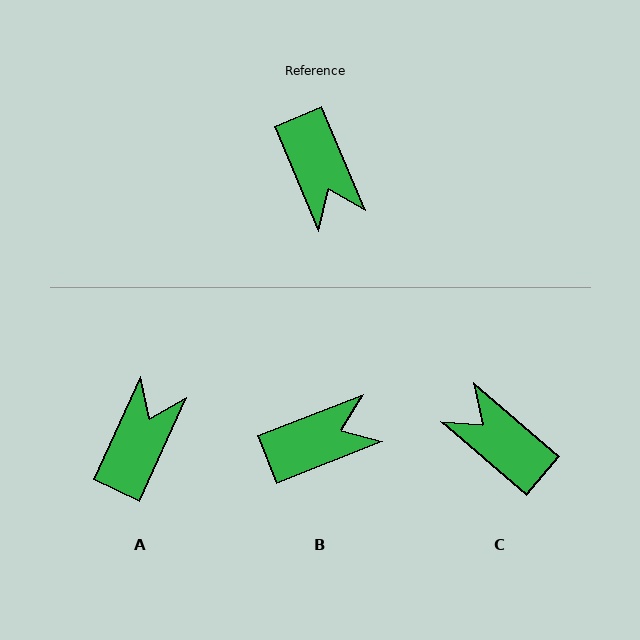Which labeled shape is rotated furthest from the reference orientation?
C, about 154 degrees away.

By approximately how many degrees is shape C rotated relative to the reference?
Approximately 154 degrees clockwise.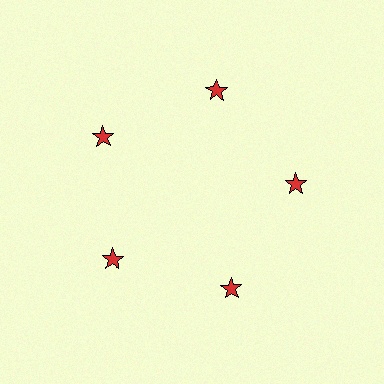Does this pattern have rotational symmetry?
Yes, this pattern has 5-fold rotational symmetry. It looks the same after rotating 72 degrees around the center.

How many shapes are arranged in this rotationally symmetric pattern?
There are 5 shapes, arranged in 5 groups of 1.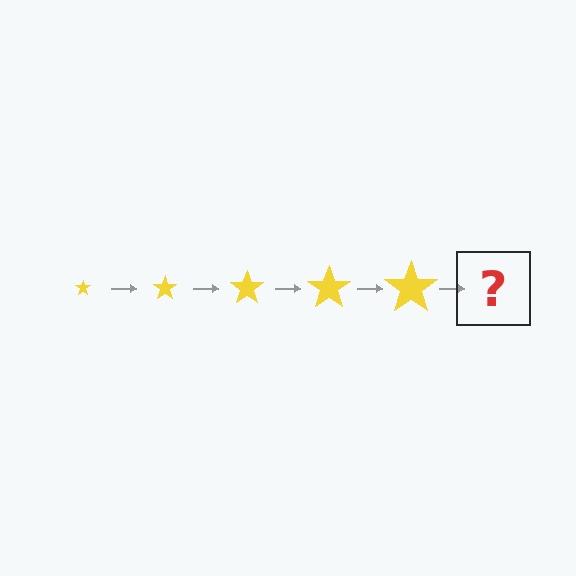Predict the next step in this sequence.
The next step is a yellow star, larger than the previous one.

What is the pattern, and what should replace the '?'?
The pattern is that the star gets progressively larger each step. The '?' should be a yellow star, larger than the previous one.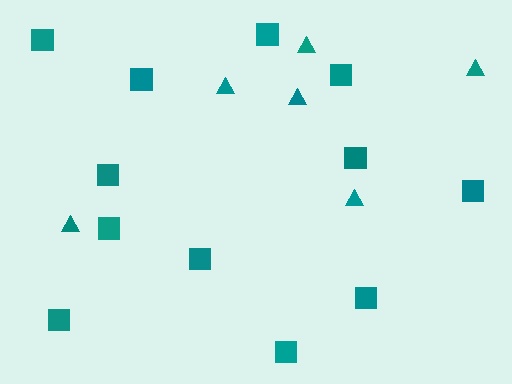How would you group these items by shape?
There are 2 groups: one group of triangles (6) and one group of squares (12).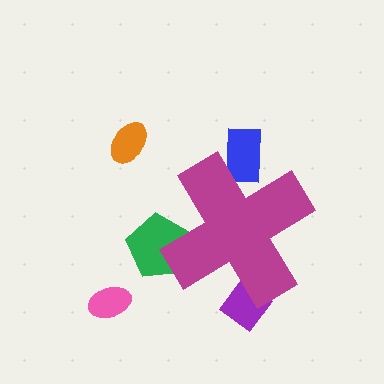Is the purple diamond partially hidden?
Yes, the purple diamond is partially hidden behind the magenta cross.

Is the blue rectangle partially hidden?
Yes, the blue rectangle is partially hidden behind the magenta cross.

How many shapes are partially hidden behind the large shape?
3 shapes are partially hidden.